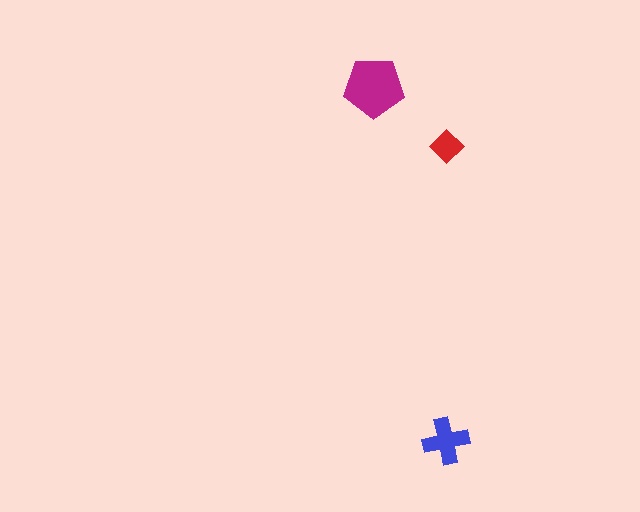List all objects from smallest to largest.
The red diamond, the blue cross, the magenta pentagon.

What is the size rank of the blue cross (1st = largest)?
2nd.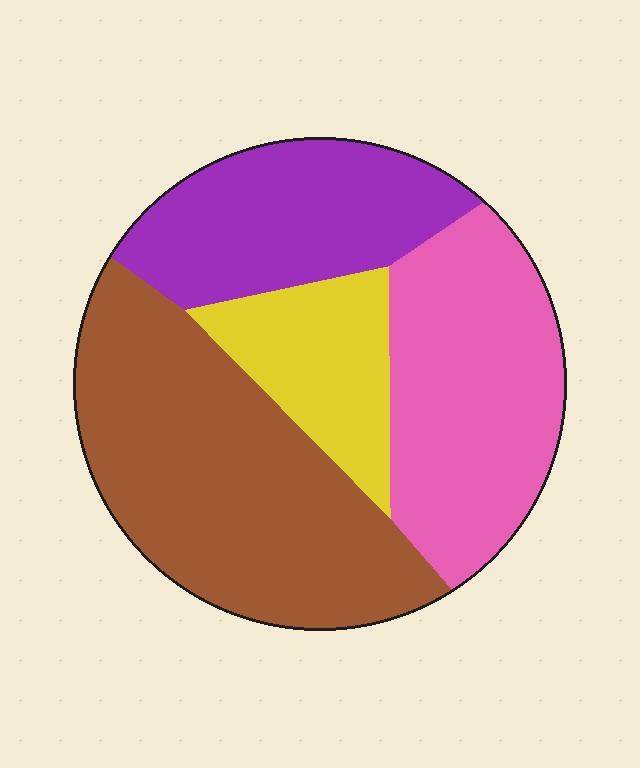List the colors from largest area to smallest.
From largest to smallest: brown, pink, purple, yellow.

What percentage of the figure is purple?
Purple covers about 20% of the figure.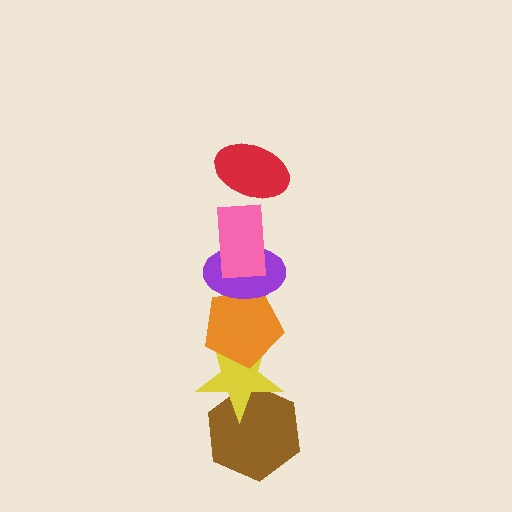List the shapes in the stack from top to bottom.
From top to bottom: the red ellipse, the pink rectangle, the purple ellipse, the orange pentagon, the yellow star, the brown hexagon.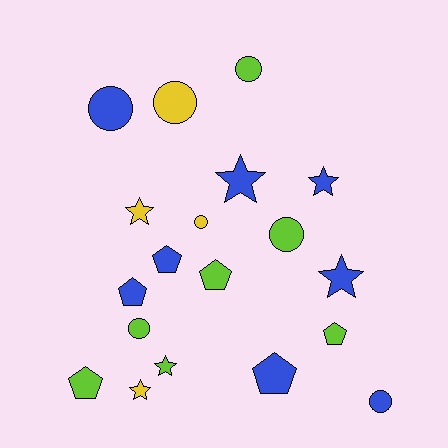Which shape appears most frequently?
Circle, with 7 objects.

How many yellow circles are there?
There are 2 yellow circles.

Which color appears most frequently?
Blue, with 8 objects.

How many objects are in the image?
There are 19 objects.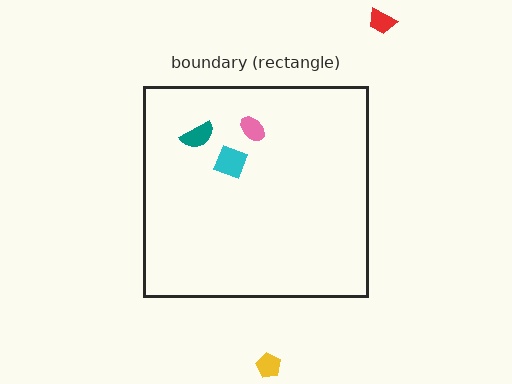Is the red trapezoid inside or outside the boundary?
Outside.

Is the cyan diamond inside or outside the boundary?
Inside.